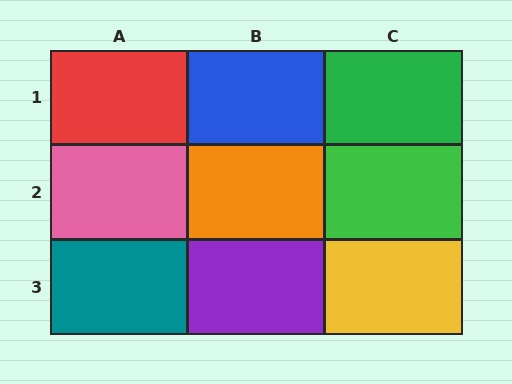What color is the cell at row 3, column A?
Teal.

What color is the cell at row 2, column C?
Green.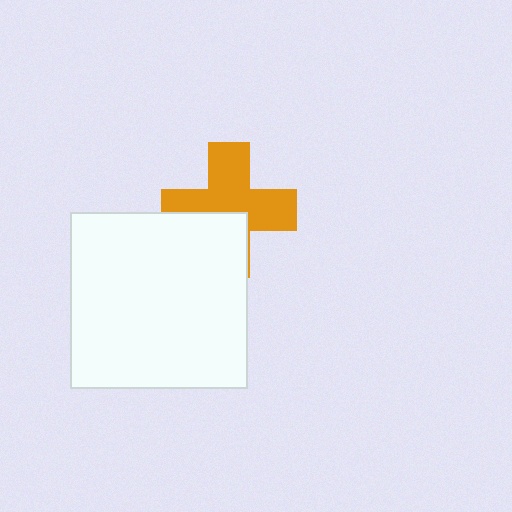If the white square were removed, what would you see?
You would see the complete orange cross.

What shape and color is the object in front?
The object in front is a white square.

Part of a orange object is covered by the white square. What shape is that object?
It is a cross.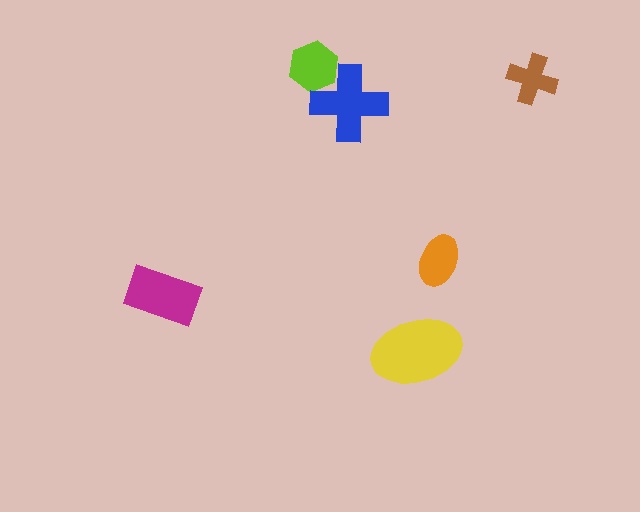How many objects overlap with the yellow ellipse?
0 objects overlap with the yellow ellipse.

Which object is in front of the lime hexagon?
The blue cross is in front of the lime hexagon.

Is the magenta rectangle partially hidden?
No, no other shape covers it.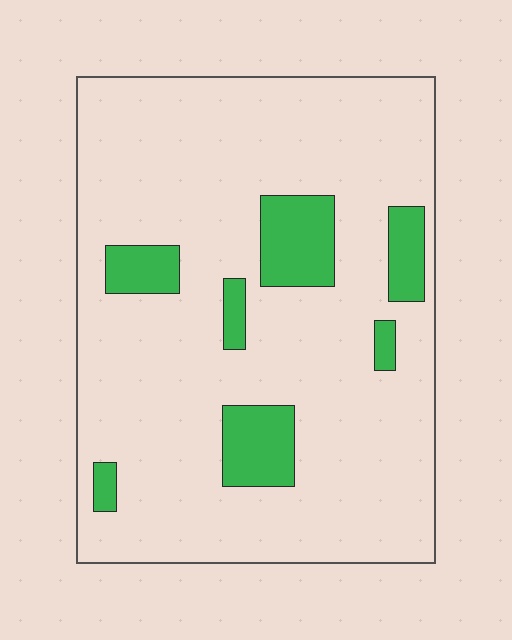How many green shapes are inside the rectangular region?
7.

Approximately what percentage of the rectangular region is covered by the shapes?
Approximately 15%.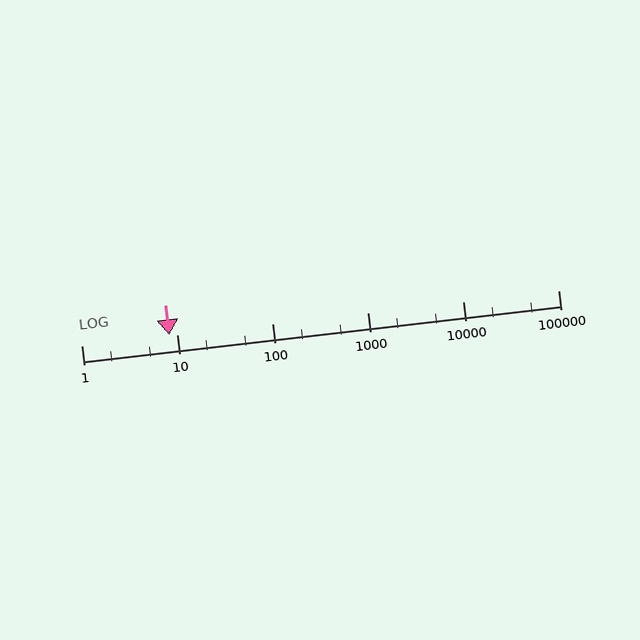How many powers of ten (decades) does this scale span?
The scale spans 5 decades, from 1 to 100000.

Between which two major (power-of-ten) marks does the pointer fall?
The pointer is between 1 and 10.